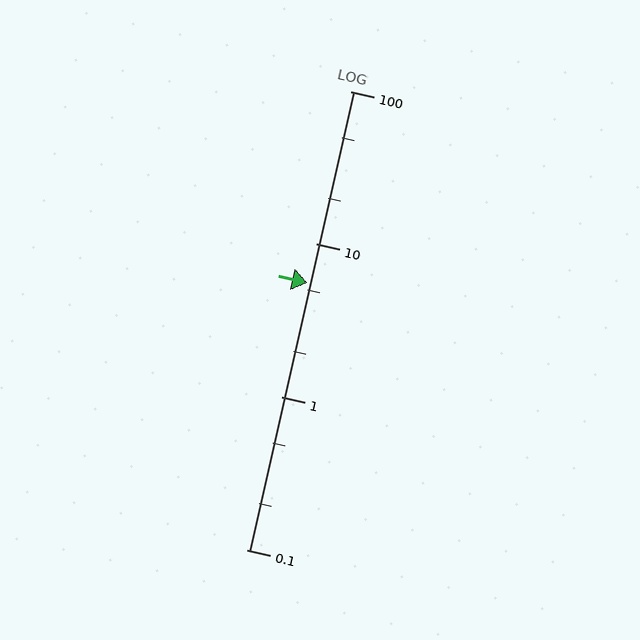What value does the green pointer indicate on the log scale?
The pointer indicates approximately 5.6.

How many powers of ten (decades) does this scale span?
The scale spans 3 decades, from 0.1 to 100.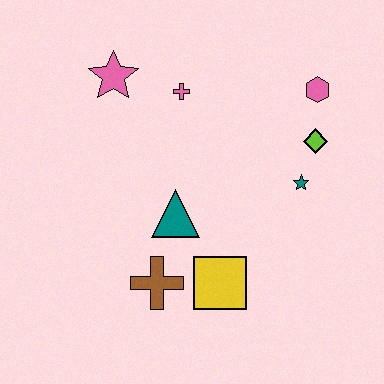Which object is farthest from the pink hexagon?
The brown cross is farthest from the pink hexagon.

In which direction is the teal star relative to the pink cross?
The teal star is to the right of the pink cross.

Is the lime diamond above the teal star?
Yes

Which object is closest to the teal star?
The lime diamond is closest to the teal star.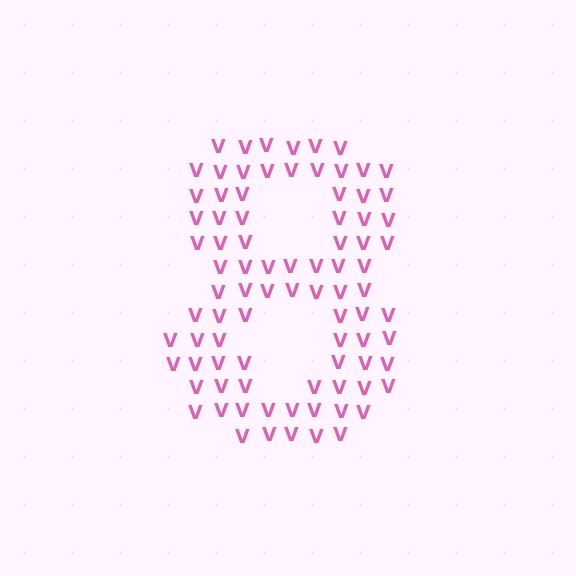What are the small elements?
The small elements are letter V's.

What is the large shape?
The large shape is the digit 8.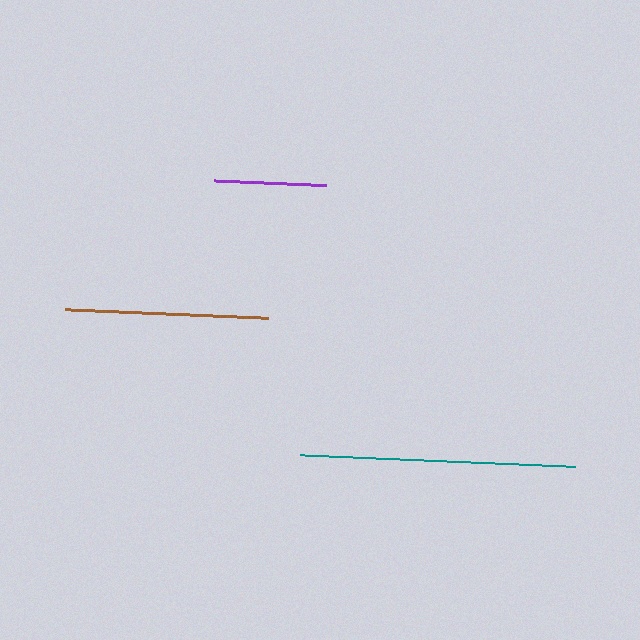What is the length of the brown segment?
The brown segment is approximately 203 pixels long.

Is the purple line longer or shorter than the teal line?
The teal line is longer than the purple line.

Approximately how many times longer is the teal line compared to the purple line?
The teal line is approximately 2.5 times the length of the purple line.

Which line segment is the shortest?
The purple line is the shortest at approximately 111 pixels.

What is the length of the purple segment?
The purple segment is approximately 111 pixels long.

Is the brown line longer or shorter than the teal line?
The teal line is longer than the brown line.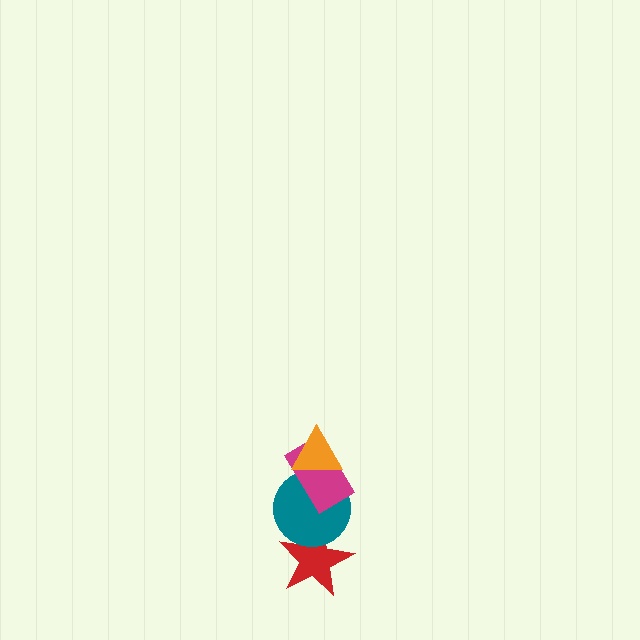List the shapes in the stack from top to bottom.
From top to bottom: the orange triangle, the magenta rectangle, the teal circle, the red star.